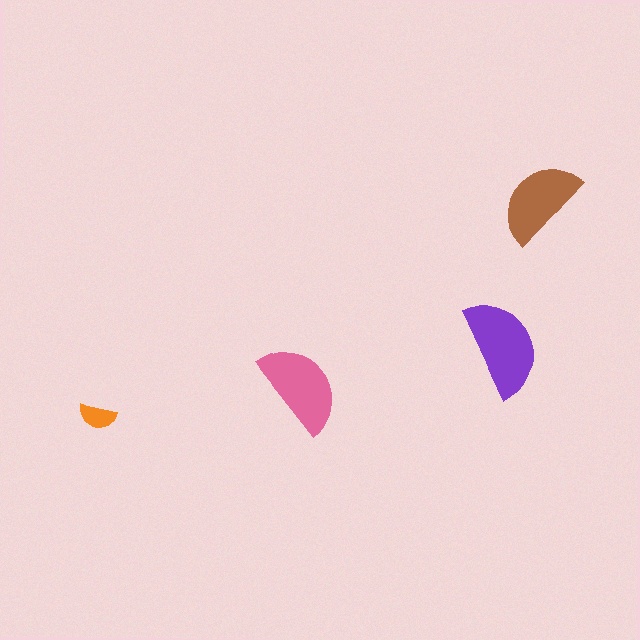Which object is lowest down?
The orange semicircle is bottommost.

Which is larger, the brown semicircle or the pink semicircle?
The pink one.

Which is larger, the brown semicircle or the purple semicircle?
The purple one.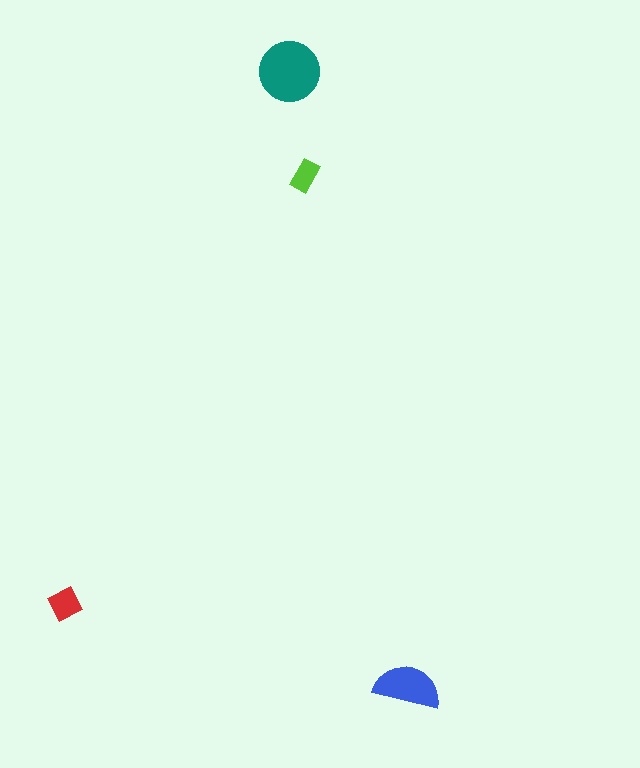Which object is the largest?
The teal circle.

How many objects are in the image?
There are 4 objects in the image.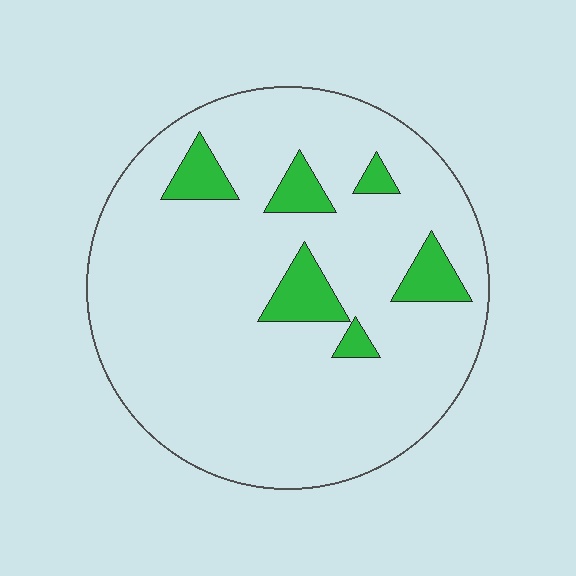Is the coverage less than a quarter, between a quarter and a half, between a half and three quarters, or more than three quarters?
Less than a quarter.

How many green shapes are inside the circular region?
6.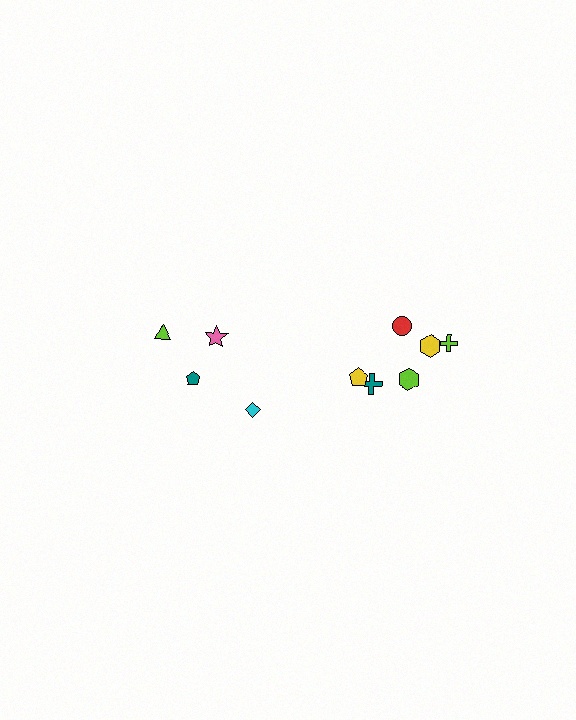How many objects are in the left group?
There are 4 objects.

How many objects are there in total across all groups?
There are 10 objects.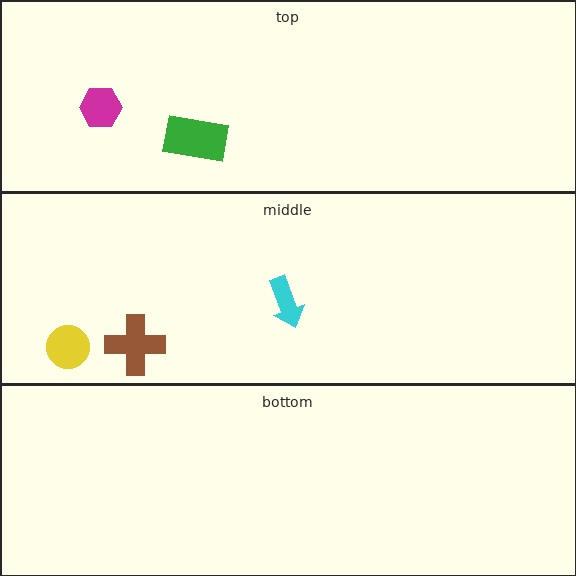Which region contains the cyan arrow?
The middle region.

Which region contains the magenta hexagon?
The top region.